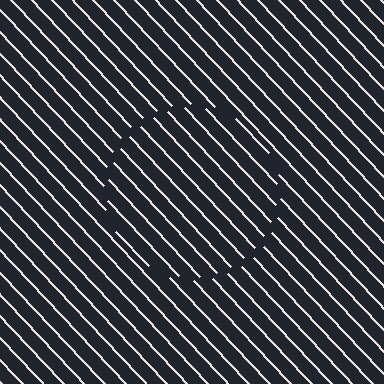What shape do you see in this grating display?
An illusory circle. The interior of the shape contains the same grating, shifted by half a period — the contour is defined by the phase discontinuity where line-ends from the inner and outer gratings abut.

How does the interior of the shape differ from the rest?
The interior of the shape contains the same grating, shifted by half a period — the contour is defined by the phase discontinuity where line-ends from the inner and outer gratings abut.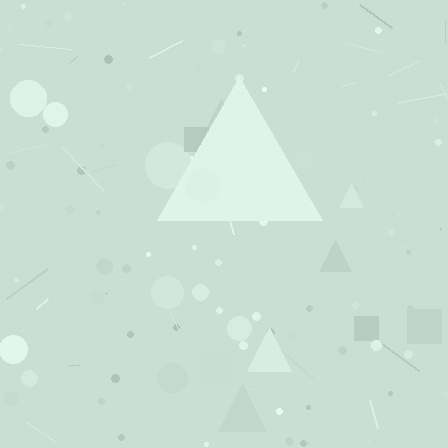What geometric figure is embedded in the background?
A triangle is embedded in the background.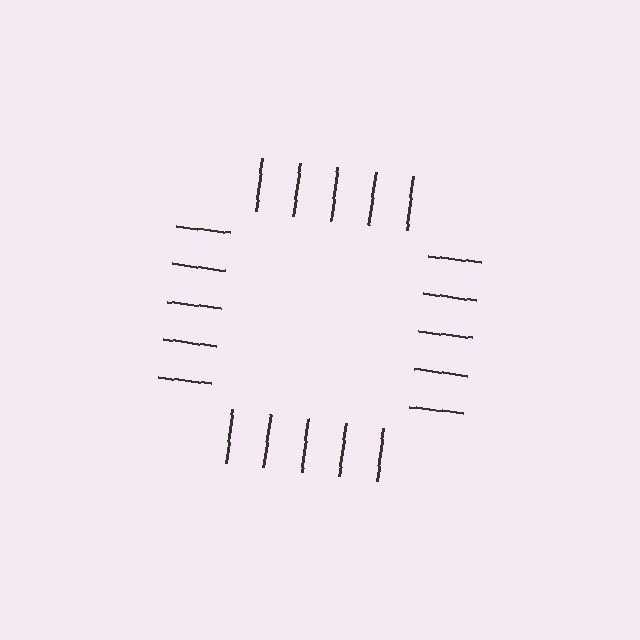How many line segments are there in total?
20 — 5 along each of the 4 edges.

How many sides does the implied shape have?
4 sides — the line-ends trace a square.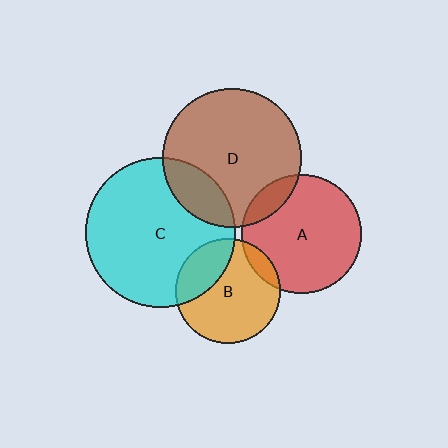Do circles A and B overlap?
Yes.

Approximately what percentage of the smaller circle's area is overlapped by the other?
Approximately 10%.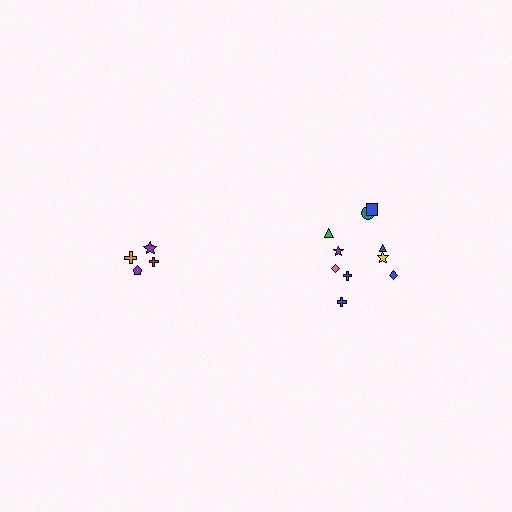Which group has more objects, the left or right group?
The right group.